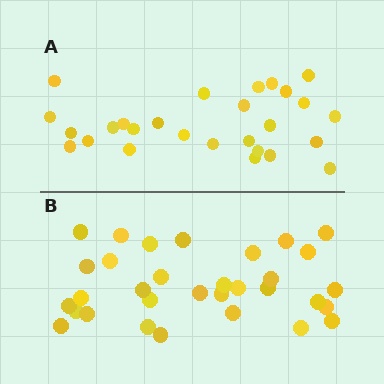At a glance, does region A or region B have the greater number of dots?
Region B (the bottom region) has more dots.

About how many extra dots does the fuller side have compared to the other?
Region B has about 5 more dots than region A.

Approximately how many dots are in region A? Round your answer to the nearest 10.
About 30 dots. (The exact count is 27, which rounds to 30.)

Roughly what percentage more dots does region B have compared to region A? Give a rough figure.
About 20% more.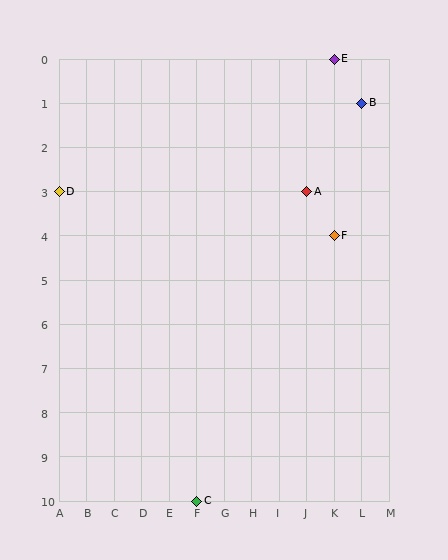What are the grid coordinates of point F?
Point F is at grid coordinates (K, 4).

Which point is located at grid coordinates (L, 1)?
Point B is at (L, 1).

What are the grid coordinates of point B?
Point B is at grid coordinates (L, 1).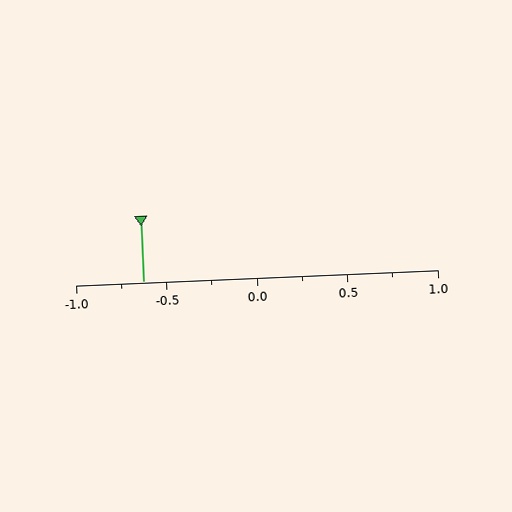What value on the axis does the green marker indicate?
The marker indicates approximately -0.62.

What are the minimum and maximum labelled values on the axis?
The axis runs from -1.0 to 1.0.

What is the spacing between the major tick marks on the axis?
The major ticks are spaced 0.5 apart.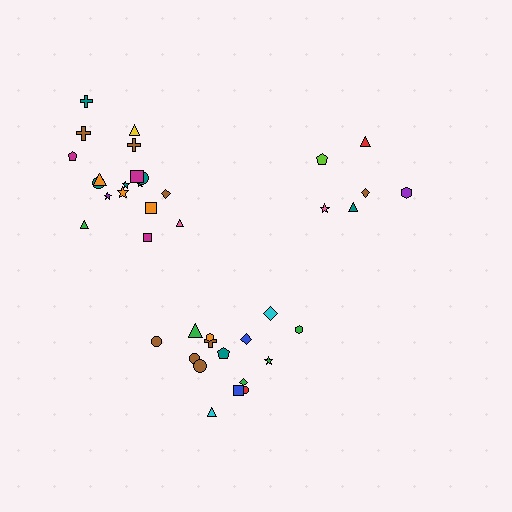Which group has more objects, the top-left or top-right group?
The top-left group.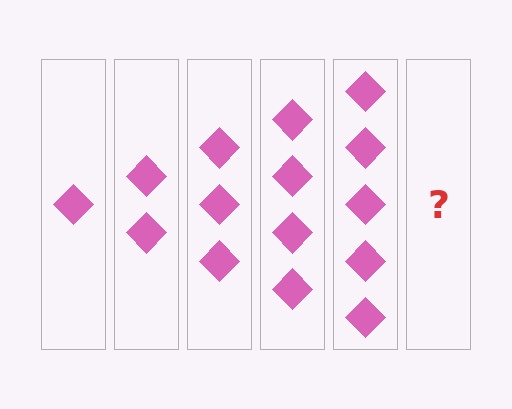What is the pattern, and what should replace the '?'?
The pattern is that each step adds one more diamond. The '?' should be 6 diamonds.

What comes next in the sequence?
The next element should be 6 diamonds.